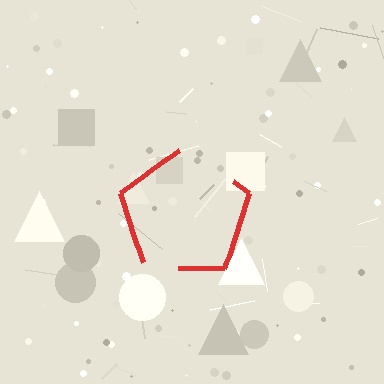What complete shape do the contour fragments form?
The contour fragments form a pentagon.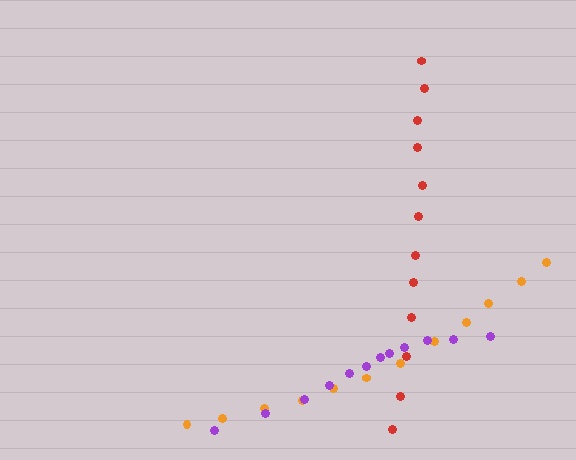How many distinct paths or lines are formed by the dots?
There are 3 distinct paths.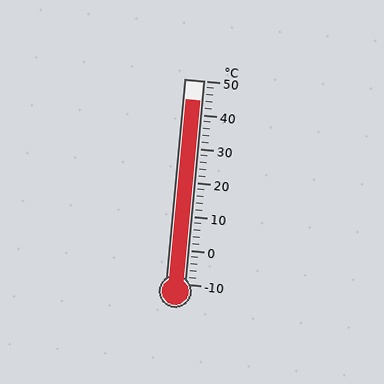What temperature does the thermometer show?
The thermometer shows approximately 44°C.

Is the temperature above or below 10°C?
The temperature is above 10°C.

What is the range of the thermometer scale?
The thermometer scale ranges from -10°C to 50°C.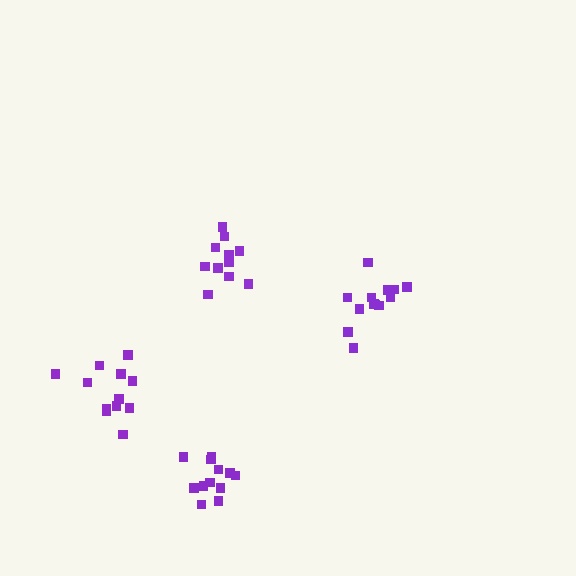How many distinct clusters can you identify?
There are 4 distinct clusters.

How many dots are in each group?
Group 1: 13 dots, Group 2: 12 dots, Group 3: 11 dots, Group 4: 12 dots (48 total).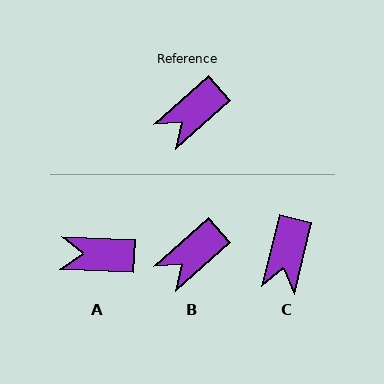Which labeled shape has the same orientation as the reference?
B.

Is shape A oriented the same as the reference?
No, it is off by about 45 degrees.